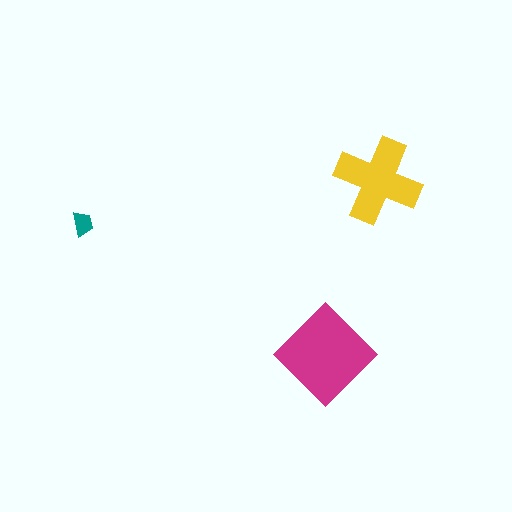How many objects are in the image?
There are 3 objects in the image.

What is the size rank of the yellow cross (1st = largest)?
2nd.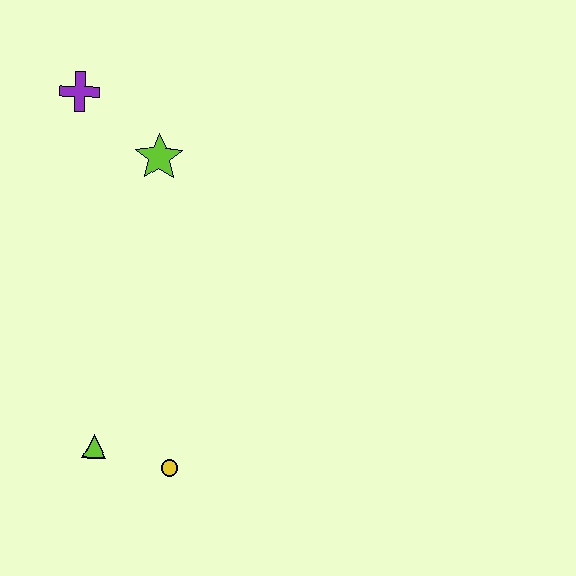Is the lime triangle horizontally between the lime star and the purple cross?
Yes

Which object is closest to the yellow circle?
The lime triangle is closest to the yellow circle.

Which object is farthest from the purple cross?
The yellow circle is farthest from the purple cross.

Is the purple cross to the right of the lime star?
No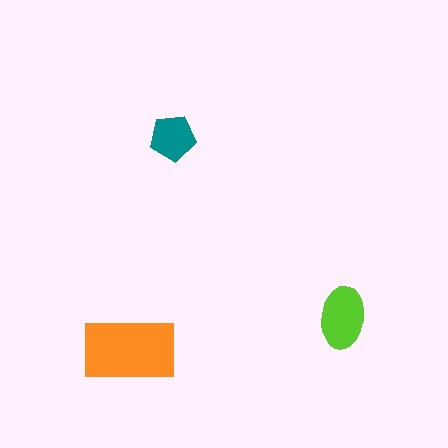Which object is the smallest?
The teal pentagon.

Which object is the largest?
The orange rectangle.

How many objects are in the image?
There are 3 objects in the image.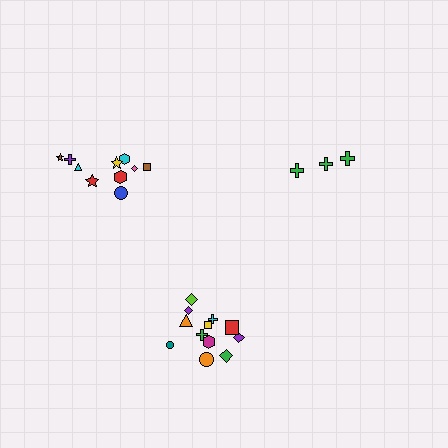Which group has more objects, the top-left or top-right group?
The top-left group.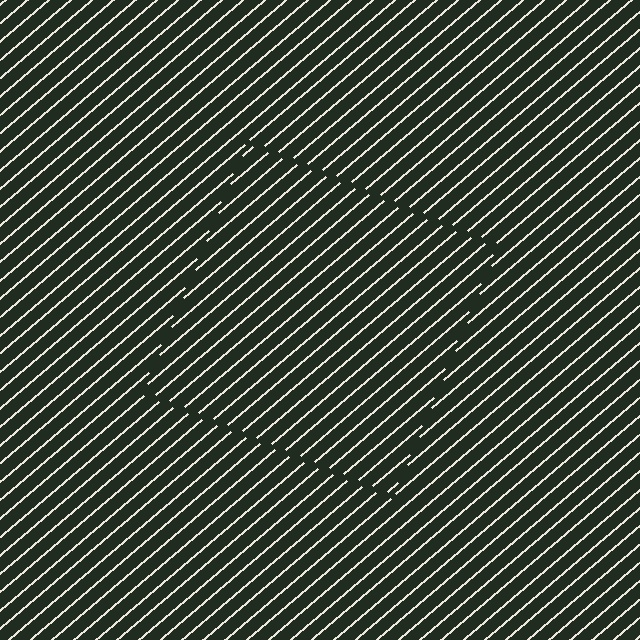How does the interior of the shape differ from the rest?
The interior of the shape contains the same grating, shifted by half a period — the contour is defined by the phase discontinuity where line-ends from the inner and outer gratings abut.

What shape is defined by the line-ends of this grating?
An illusory square. The interior of the shape contains the same grating, shifted by half a period — the contour is defined by the phase discontinuity where line-ends from the inner and outer gratings abut.